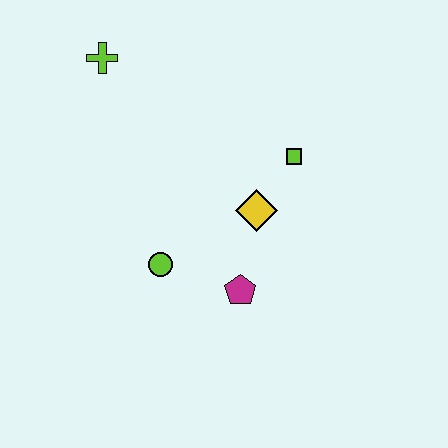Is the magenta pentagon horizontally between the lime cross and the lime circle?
No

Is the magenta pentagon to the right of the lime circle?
Yes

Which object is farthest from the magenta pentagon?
The lime cross is farthest from the magenta pentagon.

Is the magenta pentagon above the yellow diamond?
No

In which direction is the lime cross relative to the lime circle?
The lime cross is above the lime circle.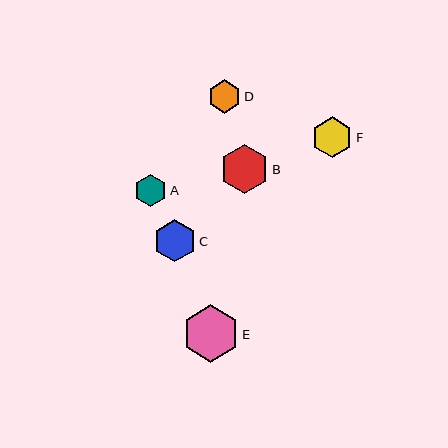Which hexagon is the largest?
Hexagon E is the largest with a size of approximately 57 pixels.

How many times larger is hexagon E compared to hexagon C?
Hexagon E is approximately 1.4 times the size of hexagon C.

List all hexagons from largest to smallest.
From largest to smallest: E, B, C, F, D, A.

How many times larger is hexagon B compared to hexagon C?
Hexagon B is approximately 1.2 times the size of hexagon C.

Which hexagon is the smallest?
Hexagon A is the smallest with a size of approximately 32 pixels.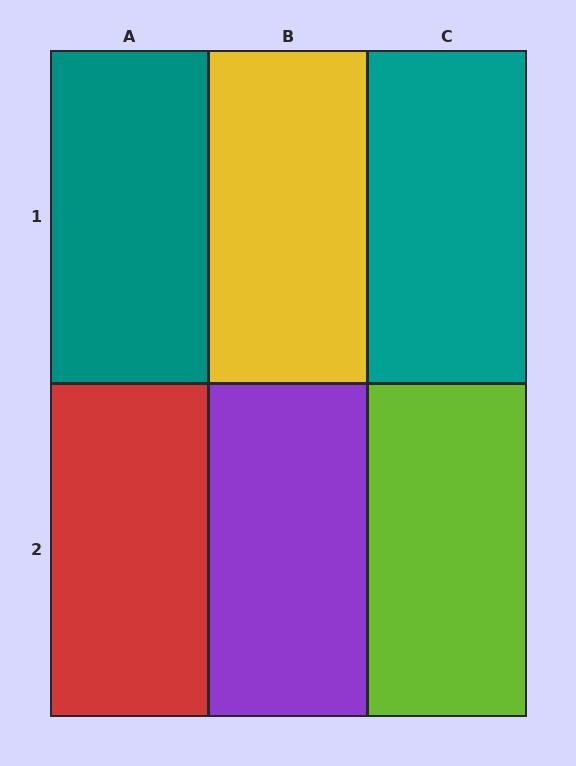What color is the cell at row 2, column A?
Red.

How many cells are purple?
1 cell is purple.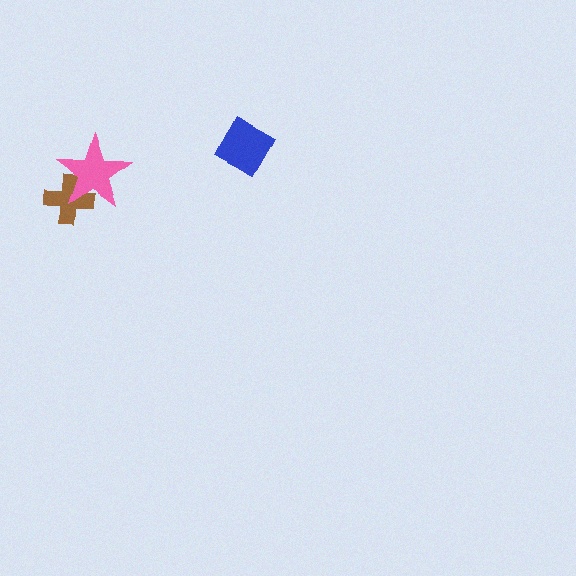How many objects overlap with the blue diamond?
0 objects overlap with the blue diamond.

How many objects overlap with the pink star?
1 object overlaps with the pink star.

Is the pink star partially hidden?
No, no other shape covers it.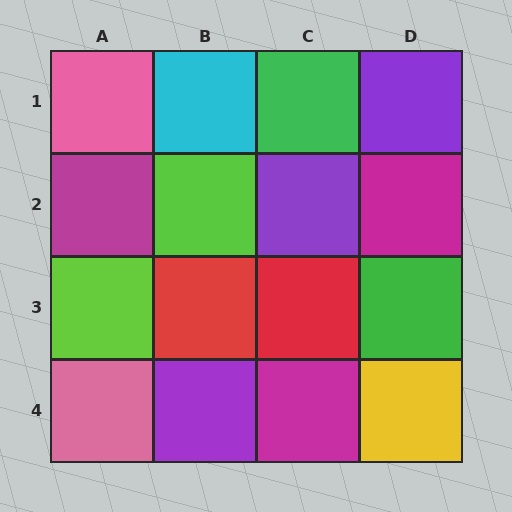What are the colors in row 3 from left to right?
Lime, red, red, green.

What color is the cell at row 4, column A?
Pink.